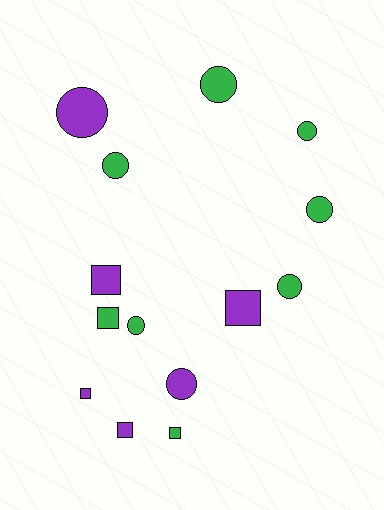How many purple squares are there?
There are 4 purple squares.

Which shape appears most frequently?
Circle, with 8 objects.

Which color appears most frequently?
Green, with 8 objects.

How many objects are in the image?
There are 14 objects.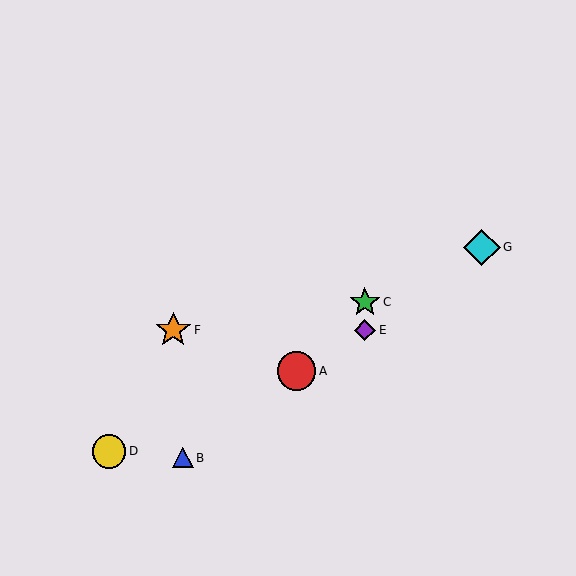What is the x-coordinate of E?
Object E is at x≈365.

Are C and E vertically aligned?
Yes, both are at x≈365.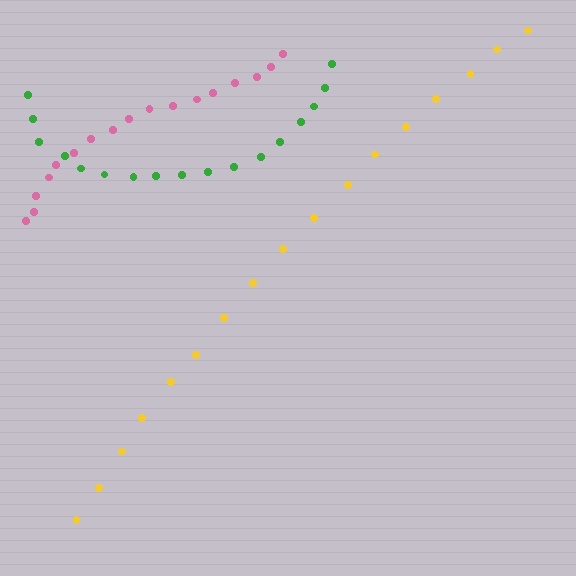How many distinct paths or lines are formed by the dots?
There are 3 distinct paths.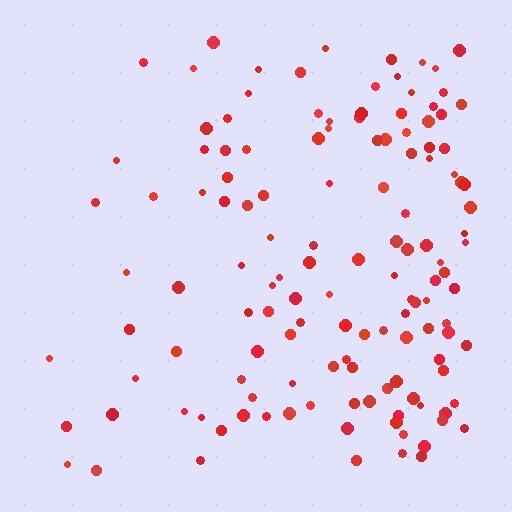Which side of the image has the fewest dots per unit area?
The left.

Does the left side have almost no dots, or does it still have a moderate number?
Still a moderate number, just noticeably fewer than the right.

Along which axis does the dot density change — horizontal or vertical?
Horizontal.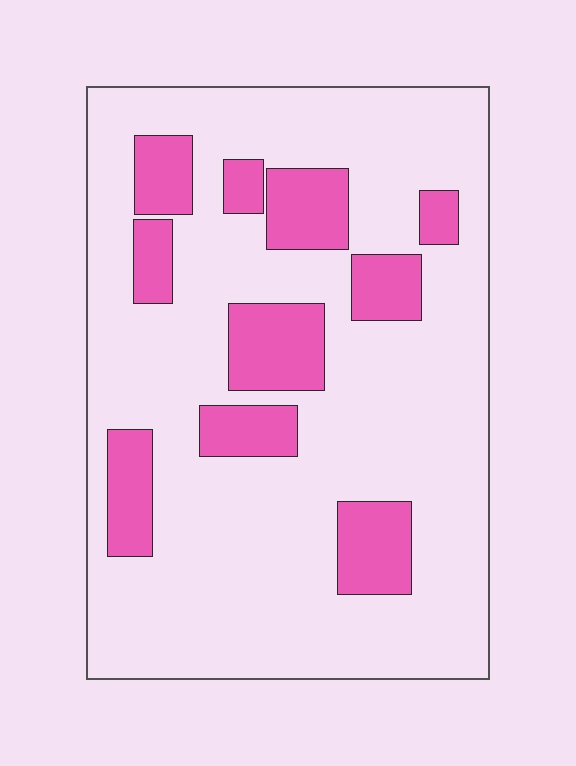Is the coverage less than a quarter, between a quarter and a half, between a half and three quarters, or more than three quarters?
Less than a quarter.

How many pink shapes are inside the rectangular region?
10.